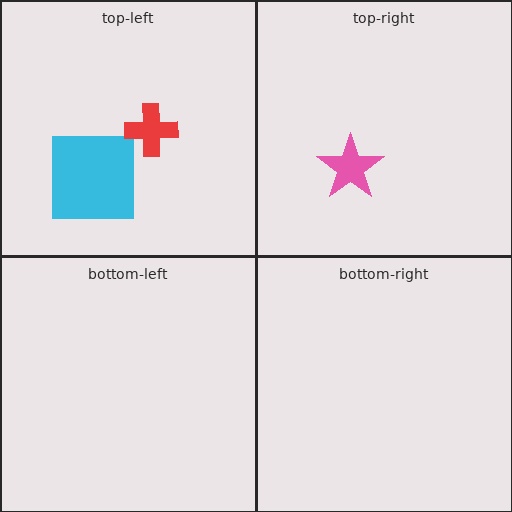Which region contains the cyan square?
The top-left region.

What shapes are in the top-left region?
The cyan square, the red cross.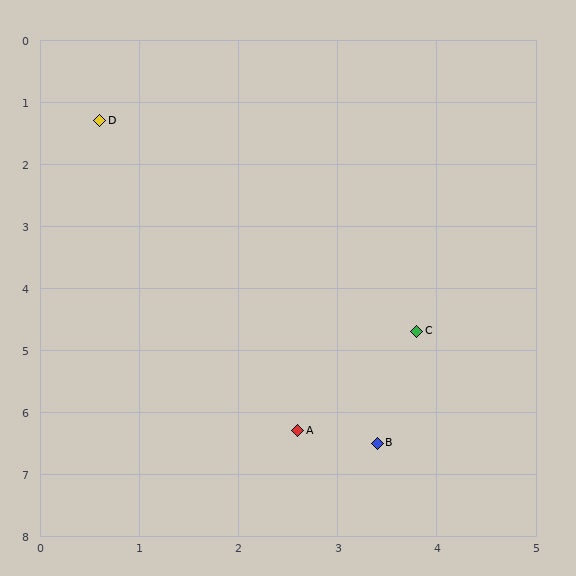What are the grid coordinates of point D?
Point D is at approximately (0.6, 1.3).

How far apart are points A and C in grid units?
Points A and C are about 2.0 grid units apart.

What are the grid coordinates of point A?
Point A is at approximately (2.6, 6.3).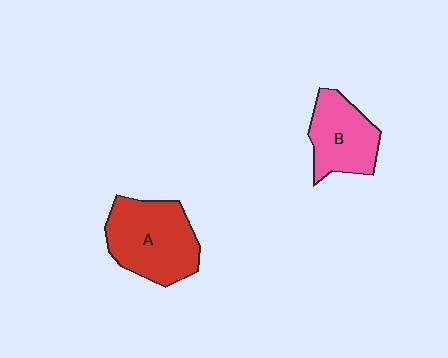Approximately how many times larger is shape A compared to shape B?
Approximately 1.4 times.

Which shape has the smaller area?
Shape B (pink).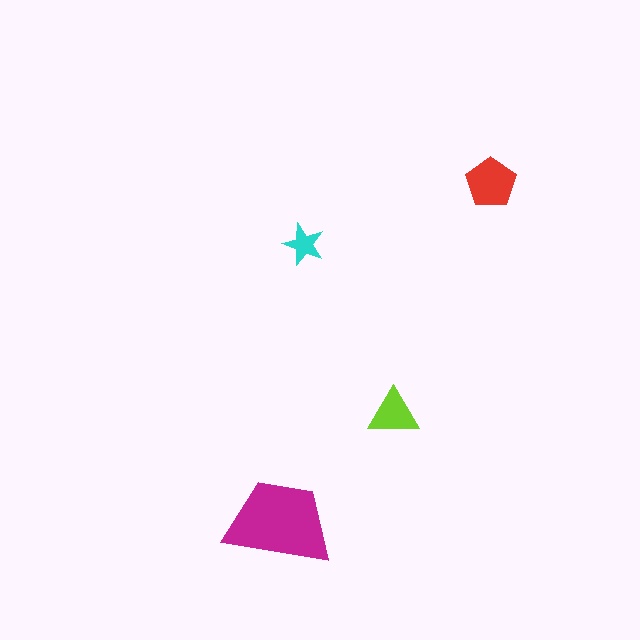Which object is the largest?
The magenta trapezoid.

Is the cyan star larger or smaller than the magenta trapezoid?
Smaller.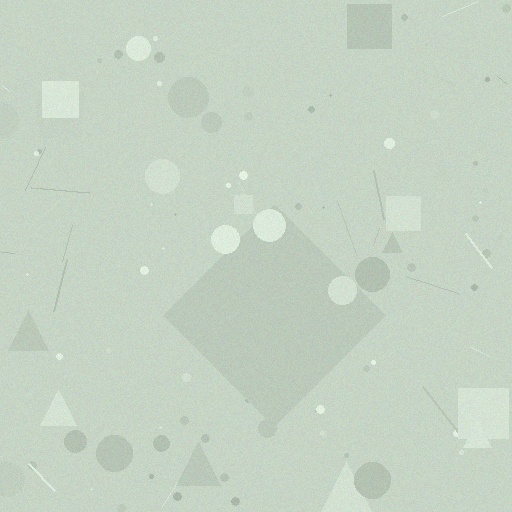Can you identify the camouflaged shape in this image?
The camouflaged shape is a diamond.